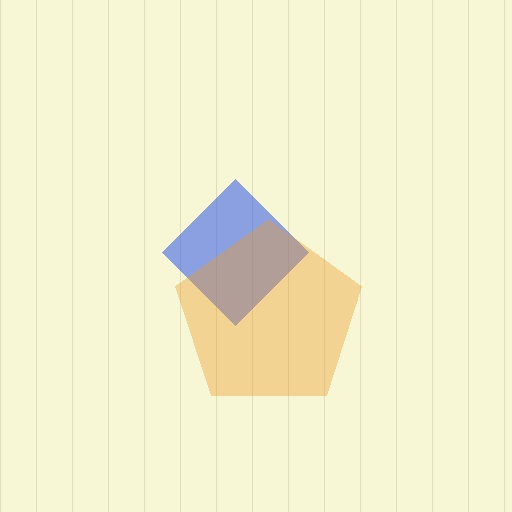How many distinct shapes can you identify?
There are 2 distinct shapes: a blue diamond, an orange pentagon.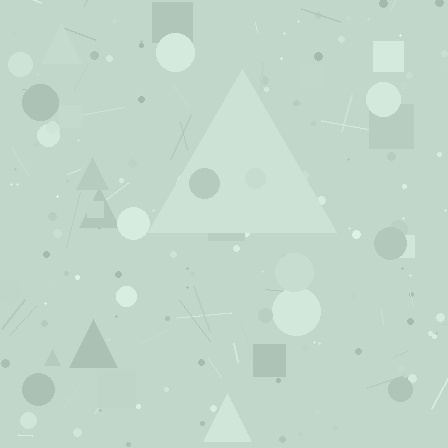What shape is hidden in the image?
A triangle is hidden in the image.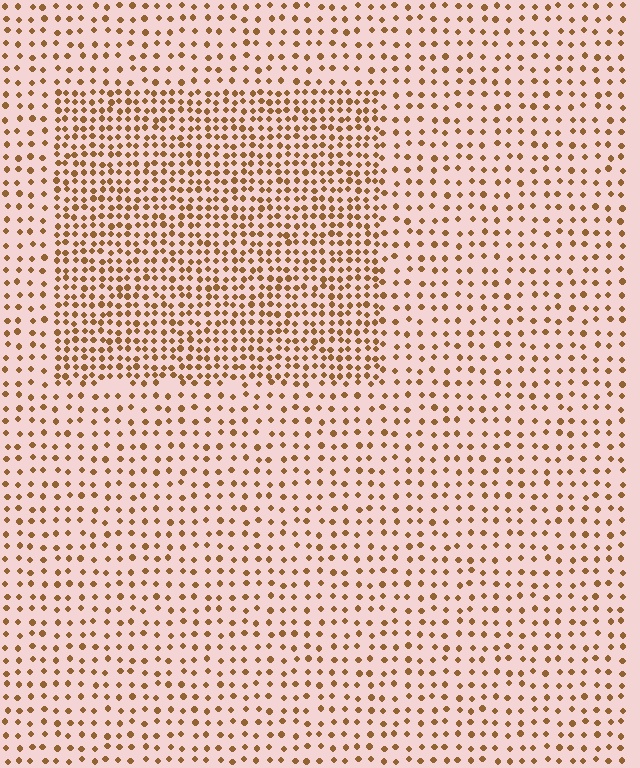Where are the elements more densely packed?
The elements are more densely packed inside the rectangle boundary.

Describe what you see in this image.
The image contains small brown elements arranged at two different densities. A rectangle-shaped region is visible where the elements are more densely packed than the surrounding area.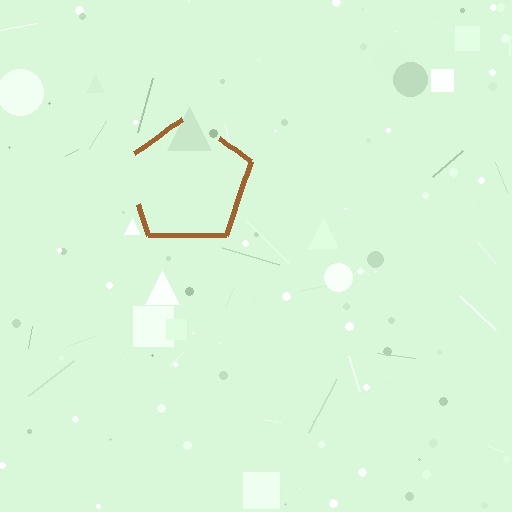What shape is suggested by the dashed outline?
The dashed outline suggests a pentagon.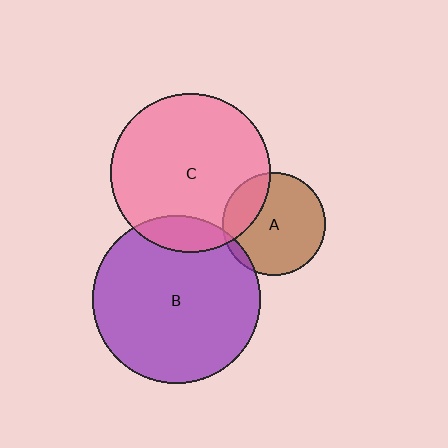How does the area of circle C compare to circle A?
Approximately 2.4 times.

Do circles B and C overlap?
Yes.